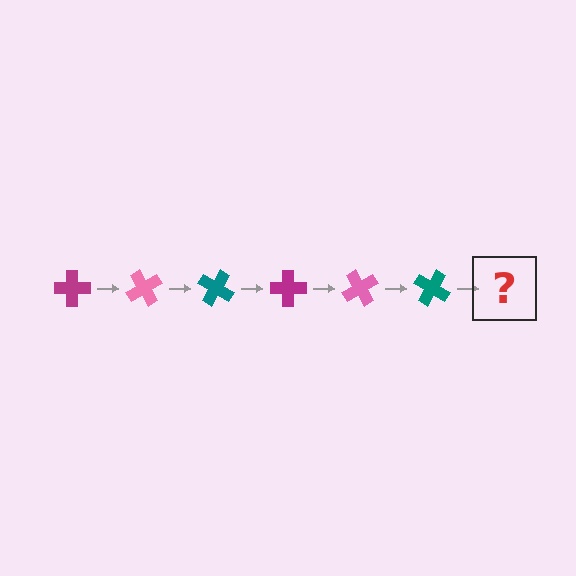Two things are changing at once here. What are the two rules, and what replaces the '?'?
The two rules are that it rotates 60 degrees each step and the color cycles through magenta, pink, and teal. The '?' should be a magenta cross, rotated 360 degrees from the start.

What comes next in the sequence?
The next element should be a magenta cross, rotated 360 degrees from the start.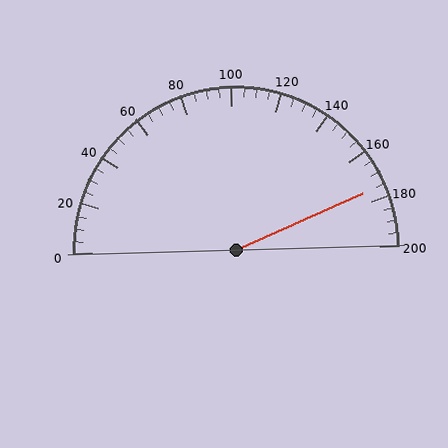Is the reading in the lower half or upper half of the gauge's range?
The reading is in the upper half of the range (0 to 200).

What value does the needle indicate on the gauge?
The needle indicates approximately 175.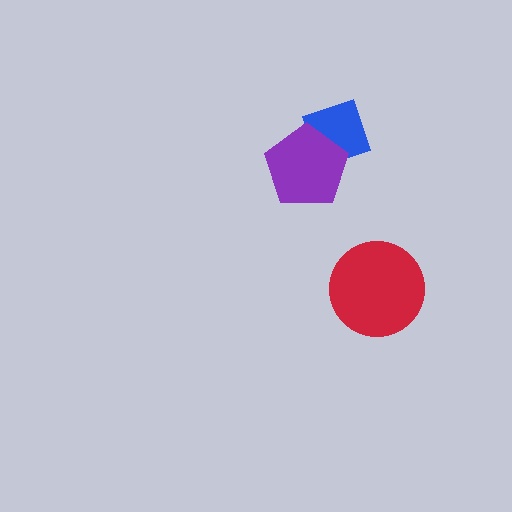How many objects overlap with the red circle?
0 objects overlap with the red circle.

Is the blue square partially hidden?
Yes, it is partially covered by another shape.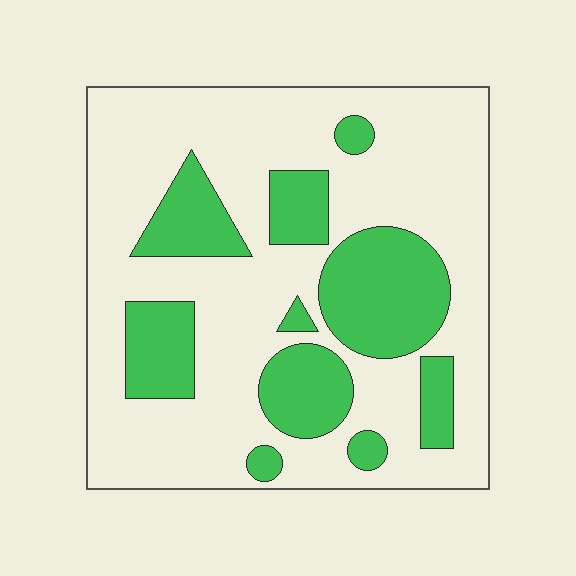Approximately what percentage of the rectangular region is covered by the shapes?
Approximately 30%.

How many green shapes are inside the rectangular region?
10.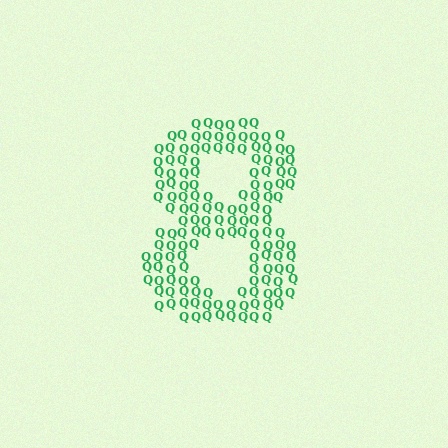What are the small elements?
The small elements are letter Q's.